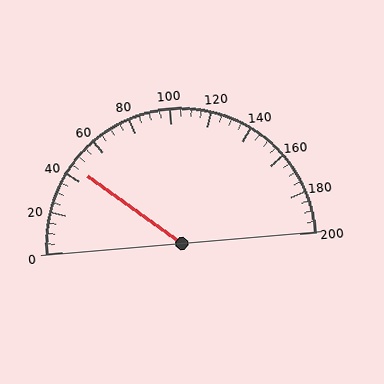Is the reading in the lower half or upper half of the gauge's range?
The reading is in the lower half of the range (0 to 200).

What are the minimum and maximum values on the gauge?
The gauge ranges from 0 to 200.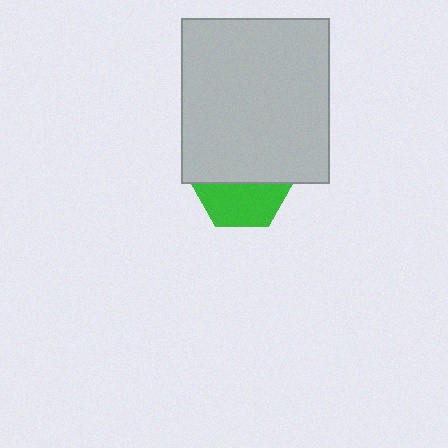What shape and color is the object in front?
The object in front is a light gray rectangle.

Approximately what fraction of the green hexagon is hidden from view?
Roughly 54% of the green hexagon is hidden behind the light gray rectangle.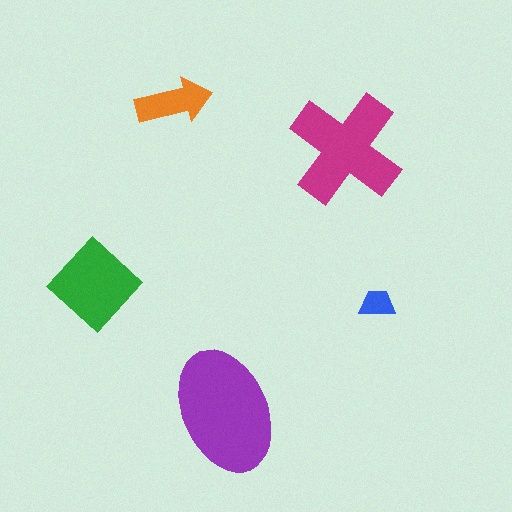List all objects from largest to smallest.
The purple ellipse, the magenta cross, the green diamond, the orange arrow, the blue trapezoid.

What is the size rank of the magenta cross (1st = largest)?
2nd.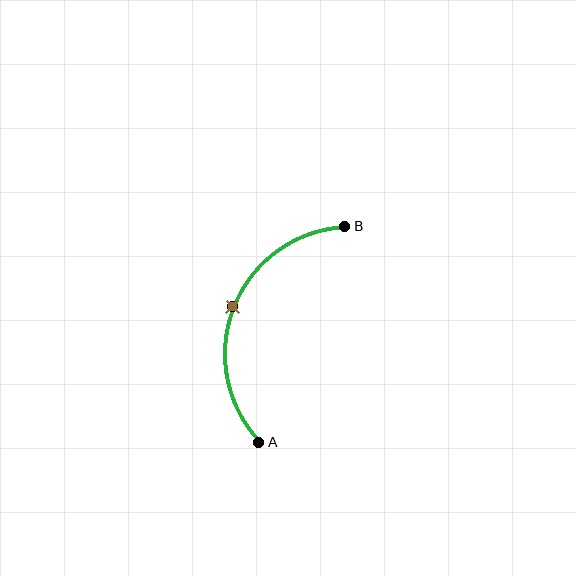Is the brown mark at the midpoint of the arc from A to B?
Yes. The brown mark lies on the arc at equal arc-length from both A and B — it is the arc midpoint.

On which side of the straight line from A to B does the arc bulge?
The arc bulges to the left of the straight line connecting A and B.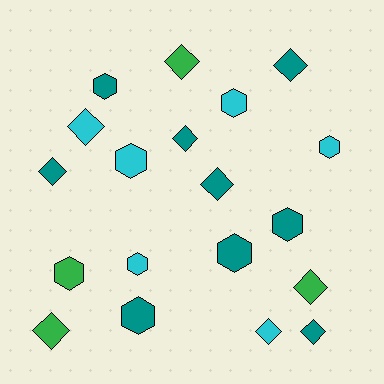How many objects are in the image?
There are 19 objects.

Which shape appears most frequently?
Diamond, with 10 objects.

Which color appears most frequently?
Teal, with 9 objects.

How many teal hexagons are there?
There are 4 teal hexagons.